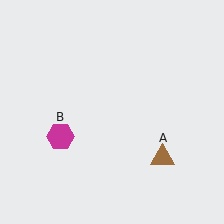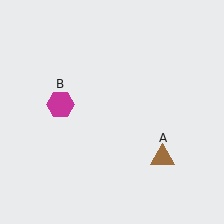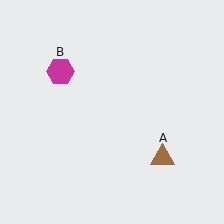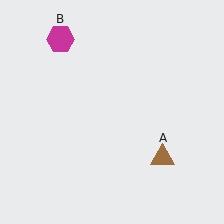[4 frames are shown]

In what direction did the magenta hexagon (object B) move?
The magenta hexagon (object B) moved up.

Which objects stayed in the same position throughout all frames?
Brown triangle (object A) remained stationary.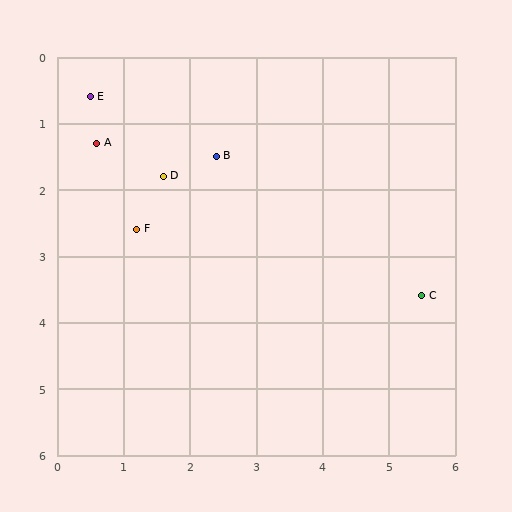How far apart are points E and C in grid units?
Points E and C are about 5.8 grid units apart.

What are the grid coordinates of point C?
Point C is at approximately (5.5, 3.6).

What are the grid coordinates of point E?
Point E is at approximately (0.5, 0.6).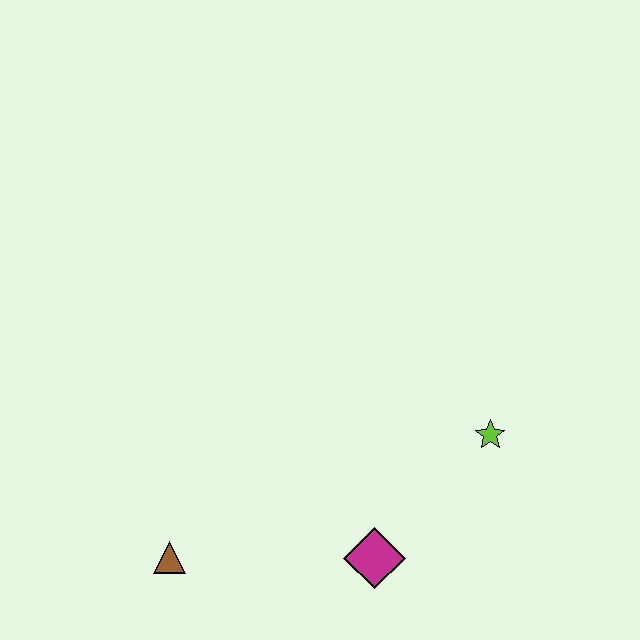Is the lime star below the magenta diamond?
No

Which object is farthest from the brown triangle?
The lime star is farthest from the brown triangle.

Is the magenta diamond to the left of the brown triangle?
No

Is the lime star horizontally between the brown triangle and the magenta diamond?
No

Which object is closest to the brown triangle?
The magenta diamond is closest to the brown triangle.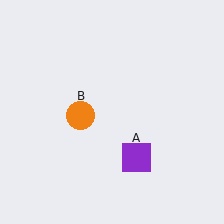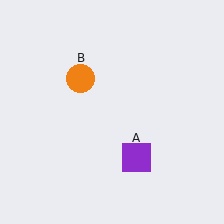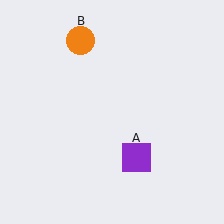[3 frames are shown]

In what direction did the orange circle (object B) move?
The orange circle (object B) moved up.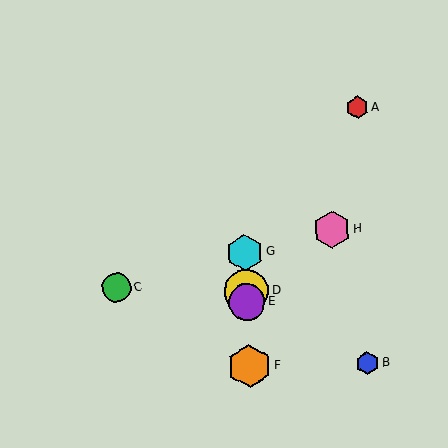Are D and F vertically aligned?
Yes, both are at x≈246.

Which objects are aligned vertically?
Objects D, E, F, G are aligned vertically.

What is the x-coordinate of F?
Object F is at x≈249.